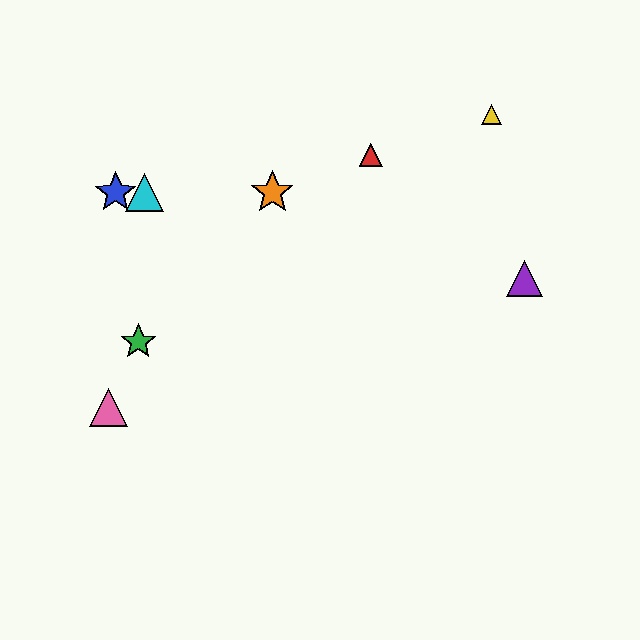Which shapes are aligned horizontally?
The blue star, the orange star, the cyan triangle are aligned horizontally.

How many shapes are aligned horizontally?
3 shapes (the blue star, the orange star, the cyan triangle) are aligned horizontally.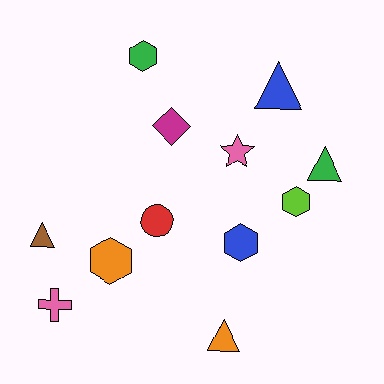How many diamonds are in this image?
There is 1 diamond.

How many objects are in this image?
There are 12 objects.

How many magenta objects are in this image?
There is 1 magenta object.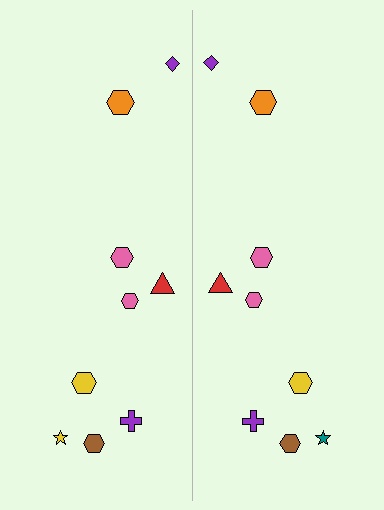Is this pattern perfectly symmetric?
No, the pattern is not perfectly symmetric. The teal star on the right side breaks the symmetry — its mirror counterpart is yellow.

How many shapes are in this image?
There are 18 shapes in this image.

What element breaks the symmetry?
The teal star on the right side breaks the symmetry — its mirror counterpart is yellow.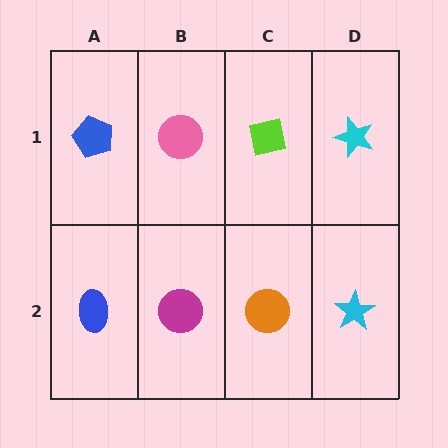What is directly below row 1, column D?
A cyan star.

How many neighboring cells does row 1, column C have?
3.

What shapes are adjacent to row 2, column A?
A blue pentagon (row 1, column A), a magenta circle (row 2, column B).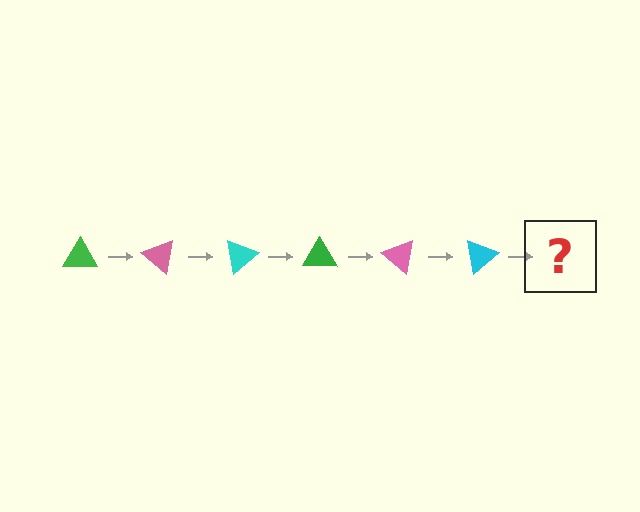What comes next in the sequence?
The next element should be a green triangle, rotated 240 degrees from the start.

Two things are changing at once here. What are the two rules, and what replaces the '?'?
The two rules are that it rotates 40 degrees each step and the color cycles through green, pink, and cyan. The '?' should be a green triangle, rotated 240 degrees from the start.